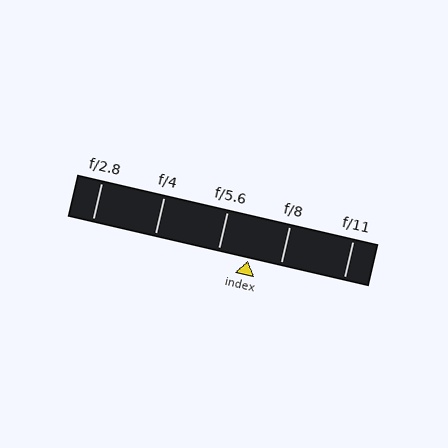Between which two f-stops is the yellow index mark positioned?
The index mark is between f/5.6 and f/8.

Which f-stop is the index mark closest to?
The index mark is closest to f/5.6.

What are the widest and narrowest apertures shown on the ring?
The widest aperture shown is f/2.8 and the narrowest is f/11.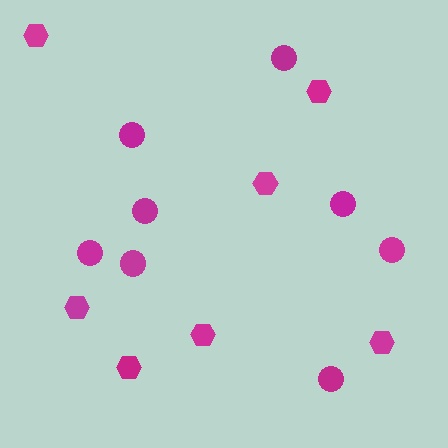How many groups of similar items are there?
There are 2 groups: one group of hexagons (7) and one group of circles (8).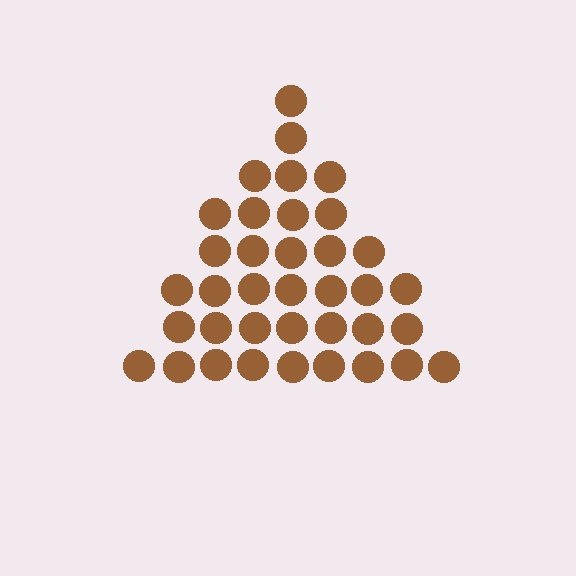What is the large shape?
The large shape is a triangle.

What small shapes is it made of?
It is made of small circles.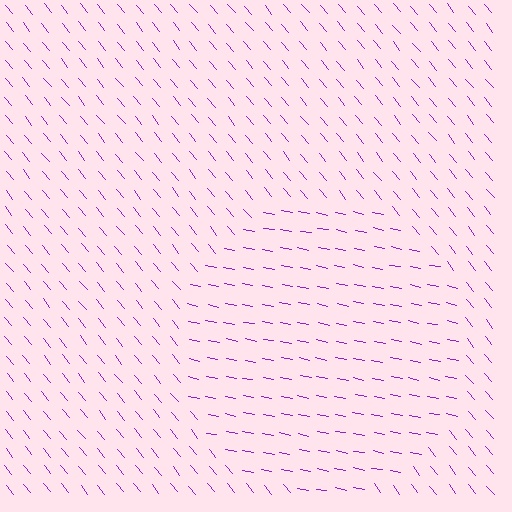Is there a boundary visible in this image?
Yes, there is a texture boundary formed by a change in line orientation.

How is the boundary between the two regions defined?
The boundary is defined purely by a change in line orientation (approximately 39 degrees difference). All lines are the same color and thickness.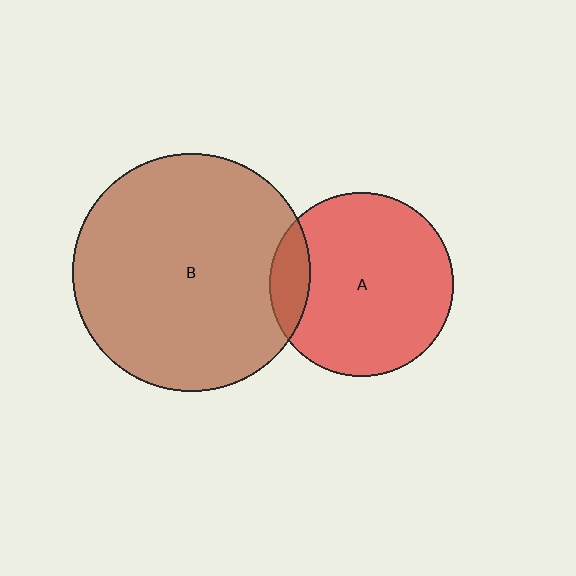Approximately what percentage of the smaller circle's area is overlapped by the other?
Approximately 15%.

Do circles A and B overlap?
Yes.